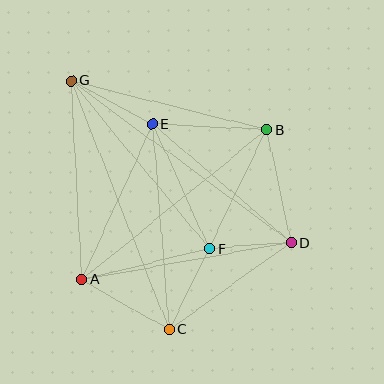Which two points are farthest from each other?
Points D and G are farthest from each other.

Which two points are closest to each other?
Points D and F are closest to each other.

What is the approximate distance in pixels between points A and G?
The distance between A and G is approximately 199 pixels.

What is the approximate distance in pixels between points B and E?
The distance between B and E is approximately 115 pixels.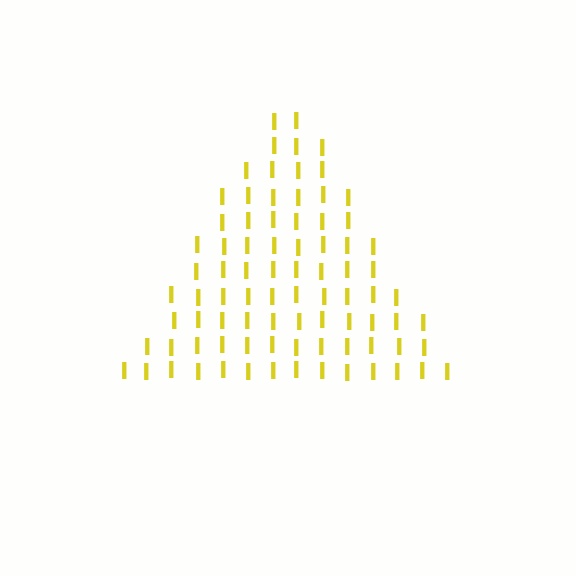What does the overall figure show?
The overall figure shows a triangle.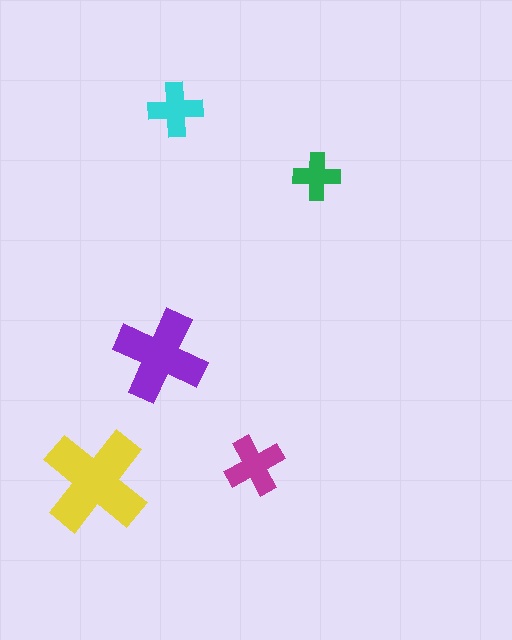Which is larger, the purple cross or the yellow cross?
The yellow one.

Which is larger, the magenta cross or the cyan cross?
The magenta one.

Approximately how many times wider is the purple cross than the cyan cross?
About 1.5 times wider.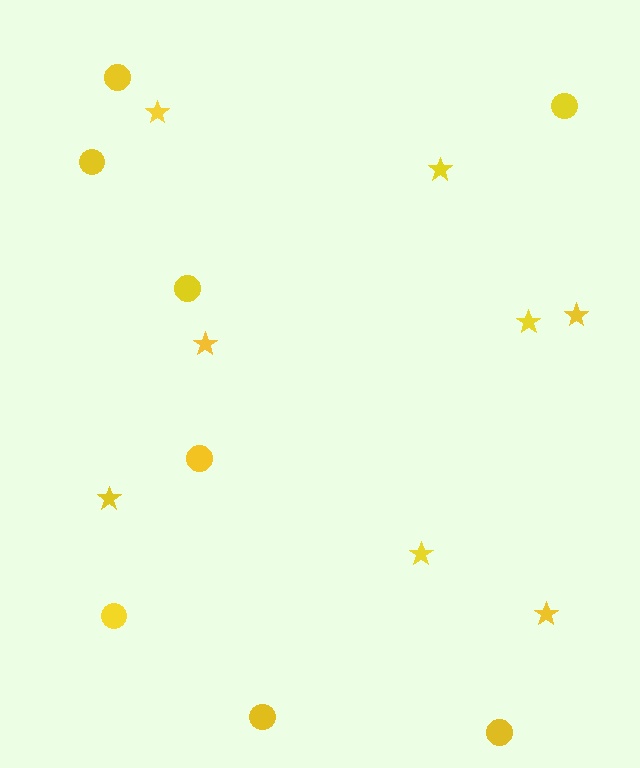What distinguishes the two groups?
There are 2 groups: one group of stars (8) and one group of circles (8).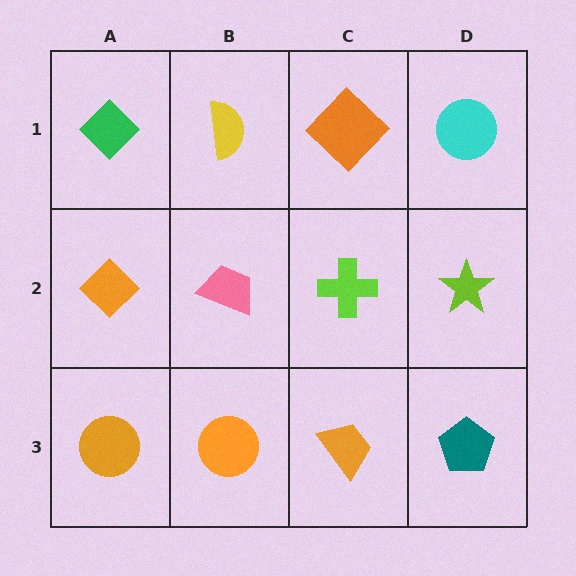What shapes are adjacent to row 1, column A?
An orange diamond (row 2, column A), a yellow semicircle (row 1, column B).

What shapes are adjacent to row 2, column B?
A yellow semicircle (row 1, column B), an orange circle (row 3, column B), an orange diamond (row 2, column A), a lime cross (row 2, column C).